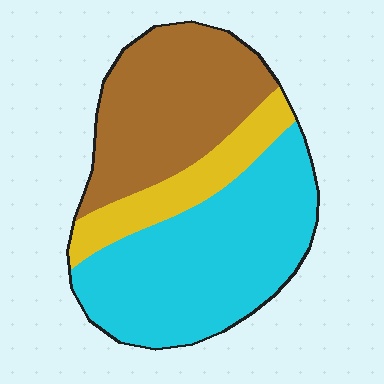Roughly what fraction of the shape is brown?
Brown covers 36% of the shape.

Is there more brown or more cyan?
Cyan.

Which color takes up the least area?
Yellow, at roughly 15%.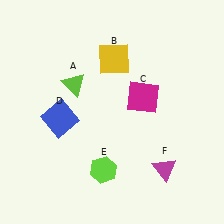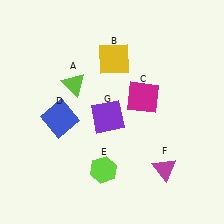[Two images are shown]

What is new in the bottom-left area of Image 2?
A purple square (G) was added in the bottom-left area of Image 2.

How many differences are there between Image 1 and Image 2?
There is 1 difference between the two images.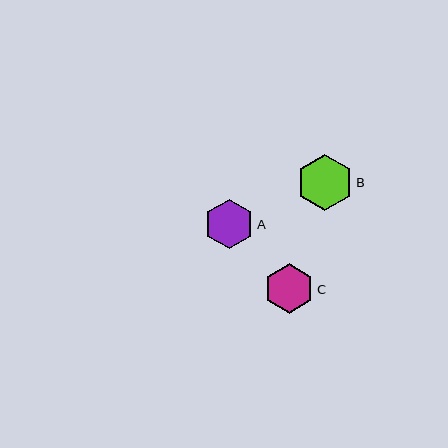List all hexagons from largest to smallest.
From largest to smallest: B, A, C.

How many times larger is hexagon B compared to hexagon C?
Hexagon B is approximately 1.1 times the size of hexagon C.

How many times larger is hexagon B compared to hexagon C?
Hexagon B is approximately 1.1 times the size of hexagon C.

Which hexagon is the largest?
Hexagon B is the largest with a size of approximately 56 pixels.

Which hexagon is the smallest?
Hexagon C is the smallest with a size of approximately 50 pixels.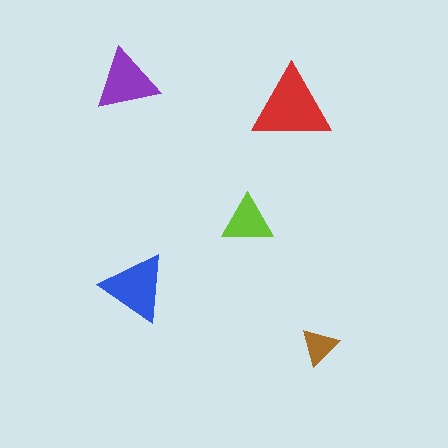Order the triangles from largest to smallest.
the red one, the blue one, the purple one, the lime one, the brown one.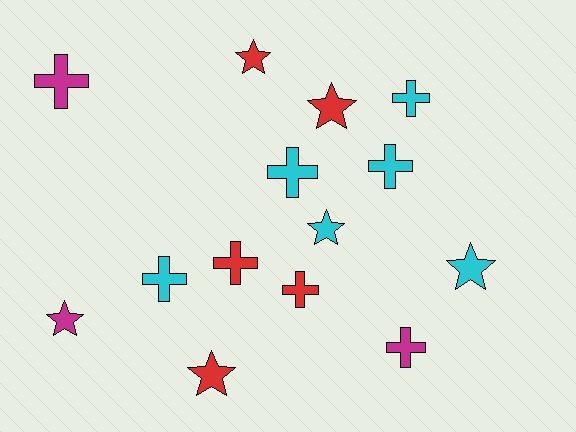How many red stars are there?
There are 3 red stars.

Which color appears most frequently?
Cyan, with 6 objects.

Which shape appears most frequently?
Cross, with 8 objects.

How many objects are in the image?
There are 14 objects.